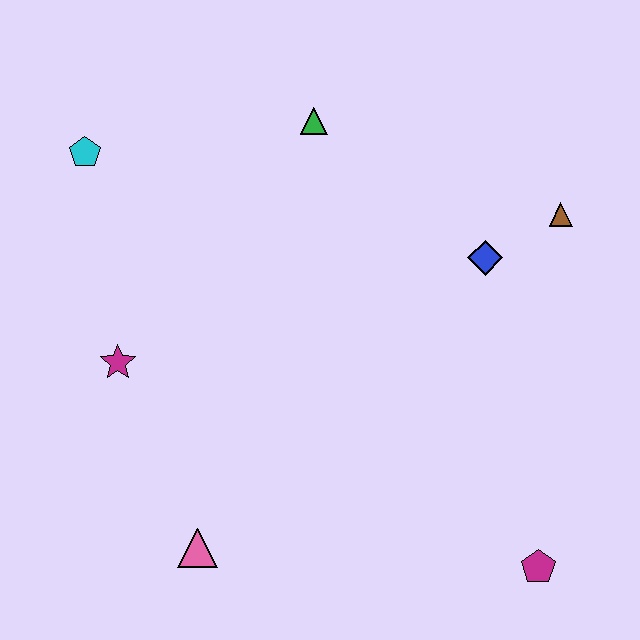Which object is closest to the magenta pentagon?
The blue diamond is closest to the magenta pentagon.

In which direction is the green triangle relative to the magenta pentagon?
The green triangle is above the magenta pentagon.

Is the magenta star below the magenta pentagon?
No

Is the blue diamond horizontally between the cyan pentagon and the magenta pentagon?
Yes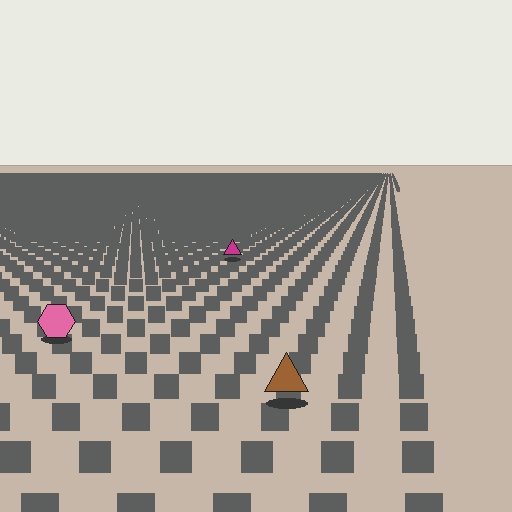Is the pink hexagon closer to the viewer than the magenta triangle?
Yes. The pink hexagon is closer — you can tell from the texture gradient: the ground texture is coarser near it.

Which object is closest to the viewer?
The brown triangle is closest. The texture marks near it are larger and more spread out.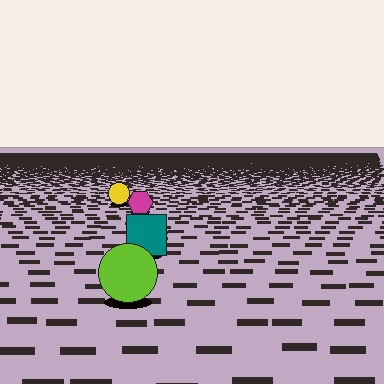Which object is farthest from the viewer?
The yellow circle is farthest from the viewer. It appears smaller and the ground texture around it is denser.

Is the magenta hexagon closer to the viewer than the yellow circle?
Yes. The magenta hexagon is closer — you can tell from the texture gradient: the ground texture is coarser near it.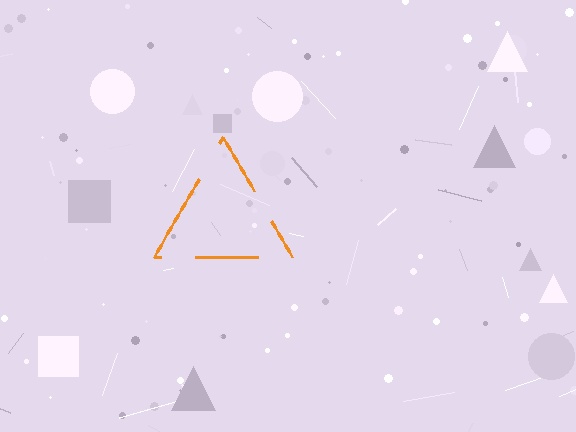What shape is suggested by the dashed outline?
The dashed outline suggests a triangle.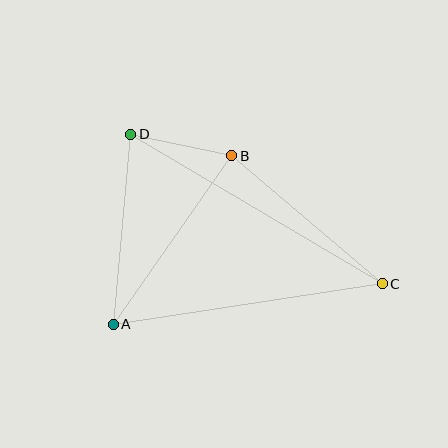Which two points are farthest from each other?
Points C and D are farthest from each other.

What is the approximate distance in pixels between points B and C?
The distance between B and C is approximately 197 pixels.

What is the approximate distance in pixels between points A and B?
The distance between A and B is approximately 206 pixels.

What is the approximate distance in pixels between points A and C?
The distance between A and C is approximately 272 pixels.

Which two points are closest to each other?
Points B and D are closest to each other.